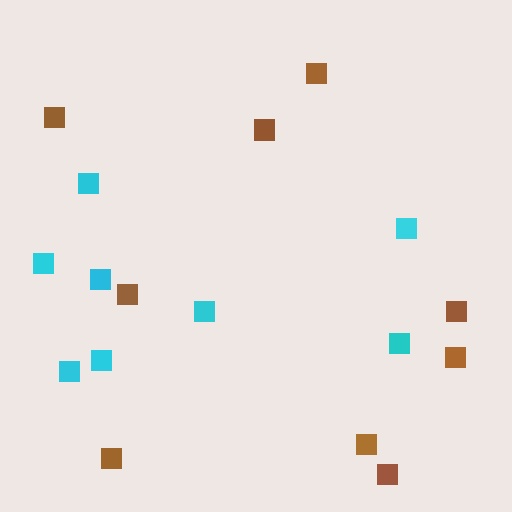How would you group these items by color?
There are 2 groups: one group of cyan squares (8) and one group of brown squares (9).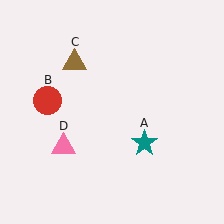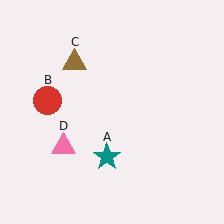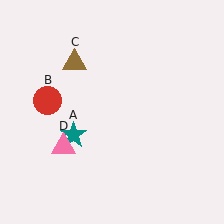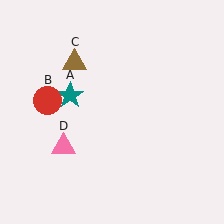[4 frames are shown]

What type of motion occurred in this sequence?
The teal star (object A) rotated clockwise around the center of the scene.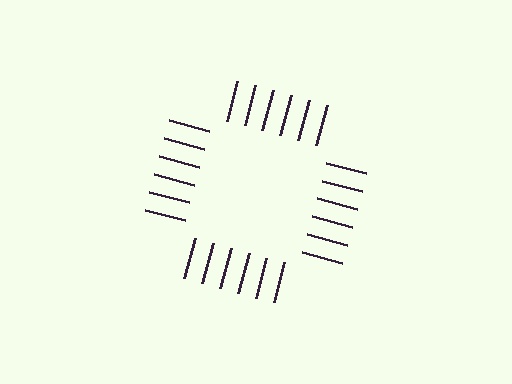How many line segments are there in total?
24 — 6 along each of the 4 edges.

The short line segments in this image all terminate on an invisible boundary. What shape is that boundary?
An illusory square — the line segments terminate on its edges but no continuous stroke is drawn.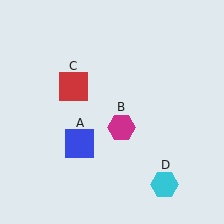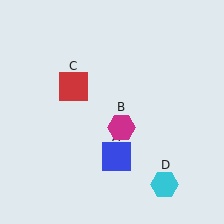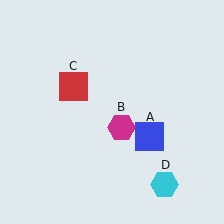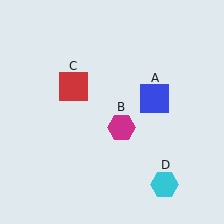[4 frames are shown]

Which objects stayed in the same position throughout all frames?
Magenta hexagon (object B) and red square (object C) and cyan hexagon (object D) remained stationary.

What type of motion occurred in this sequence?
The blue square (object A) rotated counterclockwise around the center of the scene.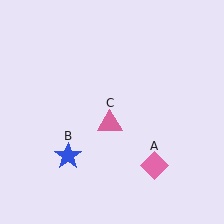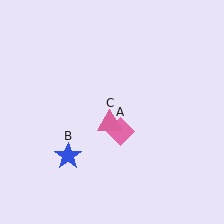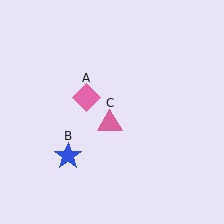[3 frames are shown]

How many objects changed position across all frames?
1 object changed position: pink diamond (object A).